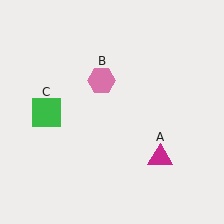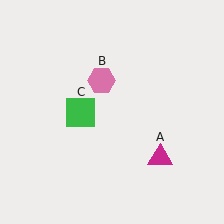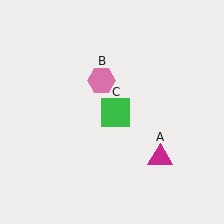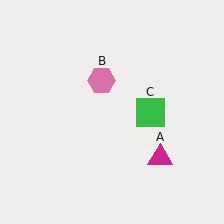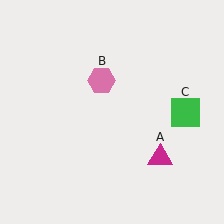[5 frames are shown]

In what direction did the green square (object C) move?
The green square (object C) moved right.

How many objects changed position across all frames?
1 object changed position: green square (object C).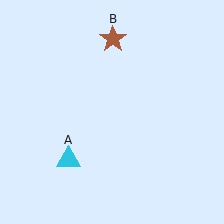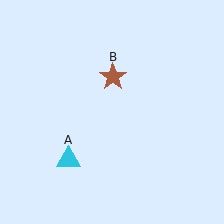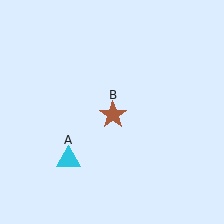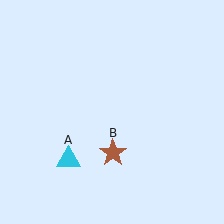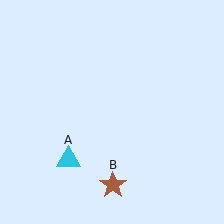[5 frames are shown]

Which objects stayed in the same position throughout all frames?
Cyan triangle (object A) remained stationary.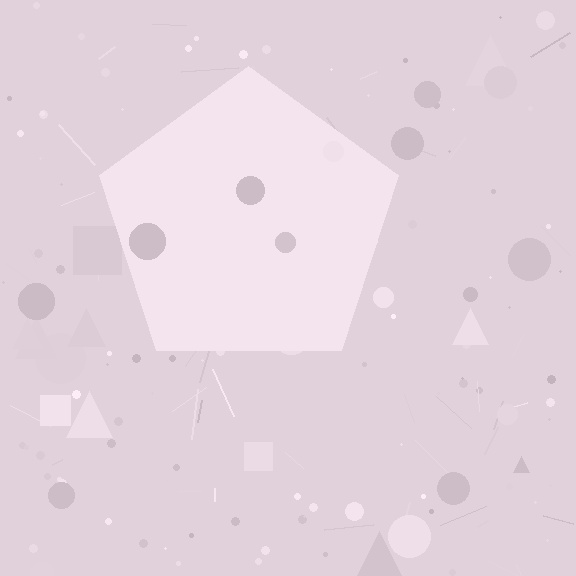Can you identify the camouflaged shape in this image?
The camouflaged shape is a pentagon.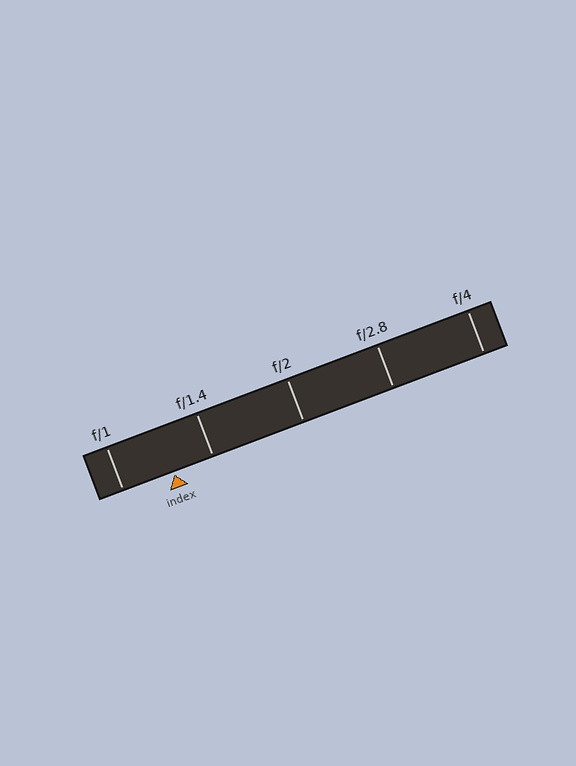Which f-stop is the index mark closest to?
The index mark is closest to f/1.4.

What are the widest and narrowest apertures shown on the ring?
The widest aperture shown is f/1 and the narrowest is f/4.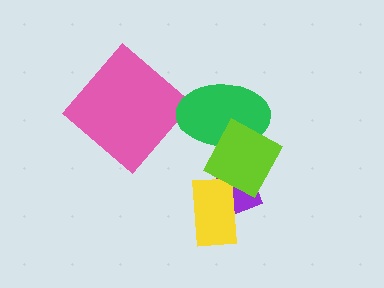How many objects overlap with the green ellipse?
1 object overlaps with the green ellipse.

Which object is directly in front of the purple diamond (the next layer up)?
The yellow rectangle is directly in front of the purple diamond.